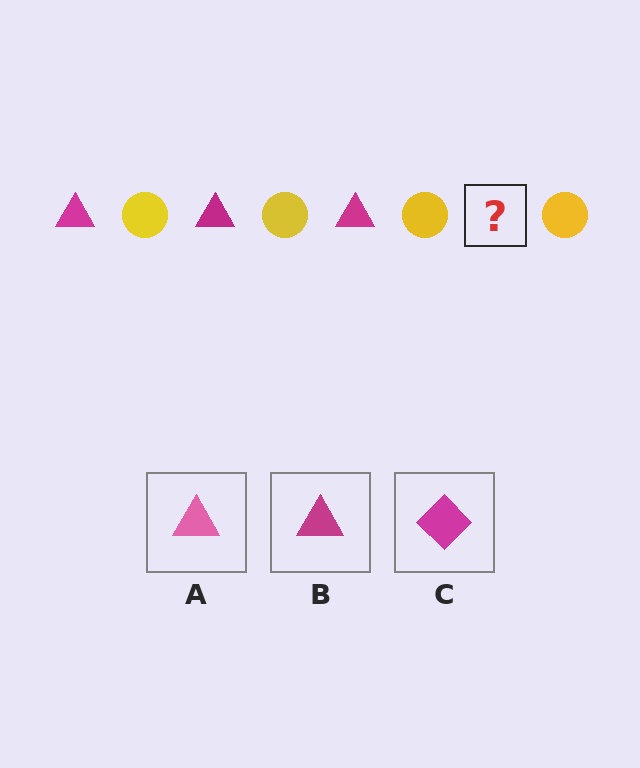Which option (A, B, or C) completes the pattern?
B.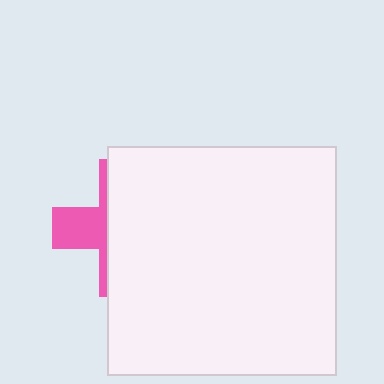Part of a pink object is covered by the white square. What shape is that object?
It is a cross.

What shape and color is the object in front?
The object in front is a white square.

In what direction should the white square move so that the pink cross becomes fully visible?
The white square should move right. That is the shortest direction to clear the overlap and leave the pink cross fully visible.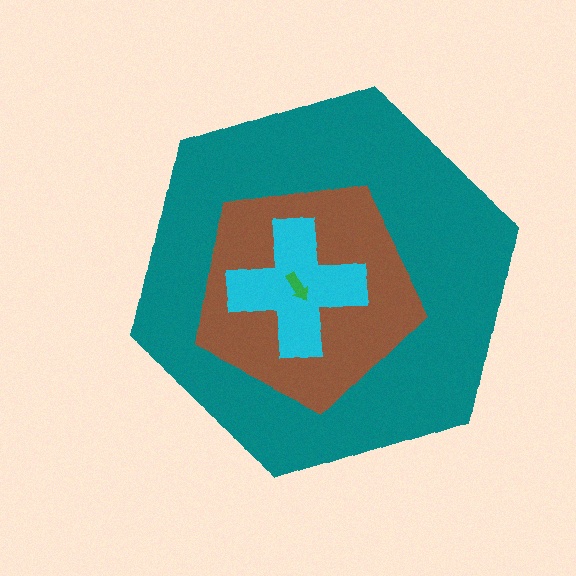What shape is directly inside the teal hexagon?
The brown pentagon.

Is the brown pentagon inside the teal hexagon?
Yes.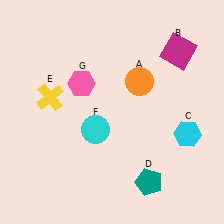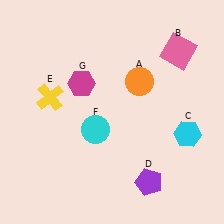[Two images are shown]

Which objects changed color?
B changed from magenta to pink. D changed from teal to purple. G changed from pink to magenta.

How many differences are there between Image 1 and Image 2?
There are 3 differences between the two images.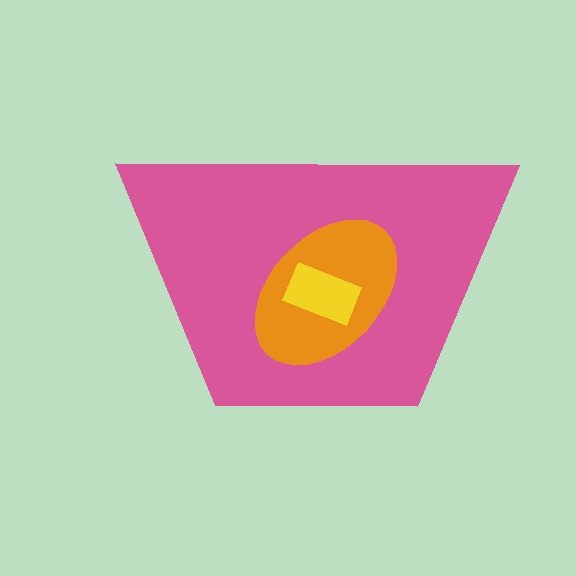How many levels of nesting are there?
3.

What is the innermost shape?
The yellow rectangle.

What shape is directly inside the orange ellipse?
The yellow rectangle.